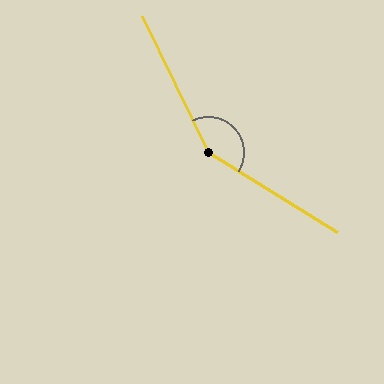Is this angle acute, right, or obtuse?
It is obtuse.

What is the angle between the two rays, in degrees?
Approximately 148 degrees.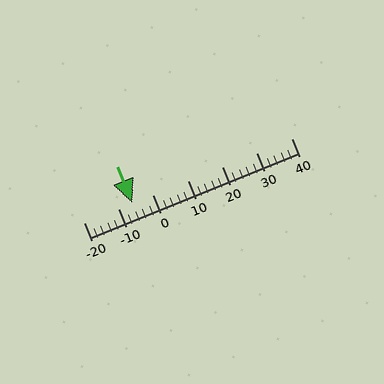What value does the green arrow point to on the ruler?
The green arrow points to approximately -6.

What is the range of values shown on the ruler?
The ruler shows values from -20 to 40.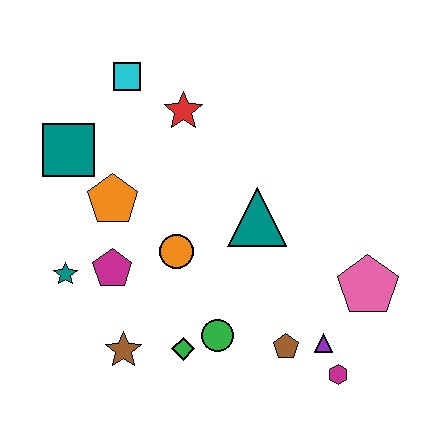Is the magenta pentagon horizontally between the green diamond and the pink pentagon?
No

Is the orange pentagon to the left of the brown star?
Yes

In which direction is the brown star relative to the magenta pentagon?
The brown star is below the magenta pentagon.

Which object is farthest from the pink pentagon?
The teal square is farthest from the pink pentagon.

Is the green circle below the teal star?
Yes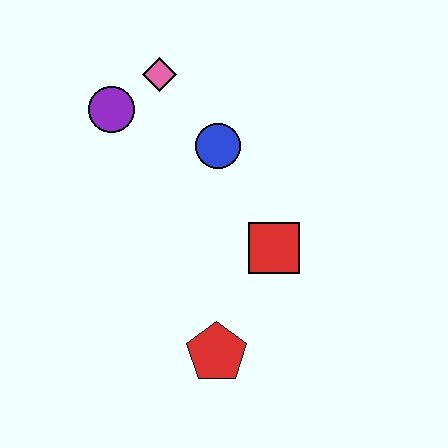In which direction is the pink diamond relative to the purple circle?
The pink diamond is to the right of the purple circle.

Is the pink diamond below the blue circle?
No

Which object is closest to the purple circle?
The pink diamond is closest to the purple circle.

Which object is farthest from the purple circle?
The red pentagon is farthest from the purple circle.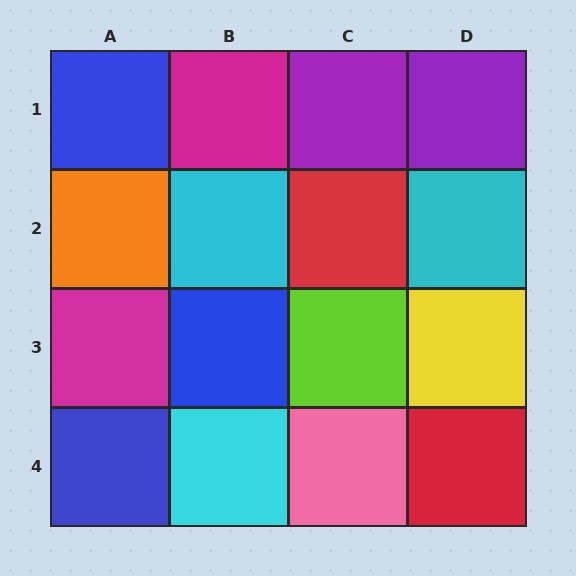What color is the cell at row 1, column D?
Purple.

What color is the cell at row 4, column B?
Cyan.